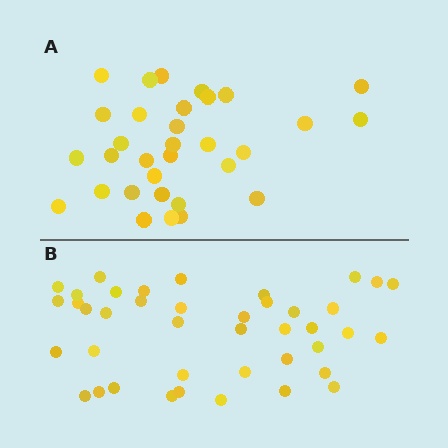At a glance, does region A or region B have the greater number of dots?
Region B (the bottom region) has more dots.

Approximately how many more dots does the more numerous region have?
Region B has roughly 8 or so more dots than region A.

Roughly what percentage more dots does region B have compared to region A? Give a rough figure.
About 30% more.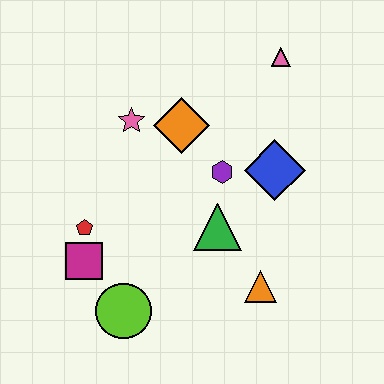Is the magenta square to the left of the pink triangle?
Yes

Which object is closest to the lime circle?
The magenta square is closest to the lime circle.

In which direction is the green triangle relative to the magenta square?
The green triangle is to the right of the magenta square.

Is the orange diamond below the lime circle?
No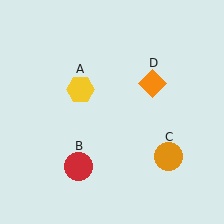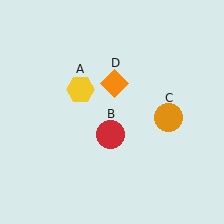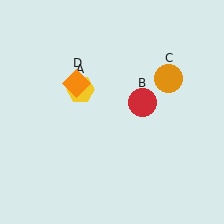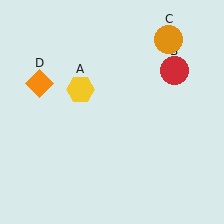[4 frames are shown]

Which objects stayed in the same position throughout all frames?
Yellow hexagon (object A) remained stationary.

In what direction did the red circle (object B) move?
The red circle (object B) moved up and to the right.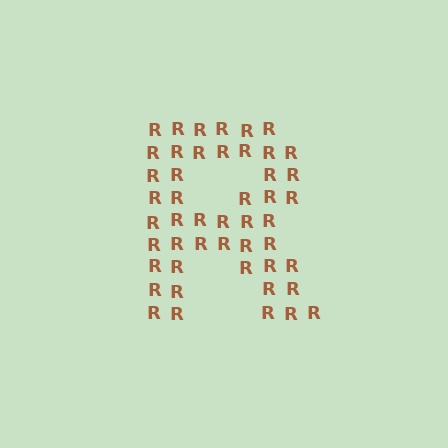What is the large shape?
The large shape is the letter R.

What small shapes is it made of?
It is made of small letter R's.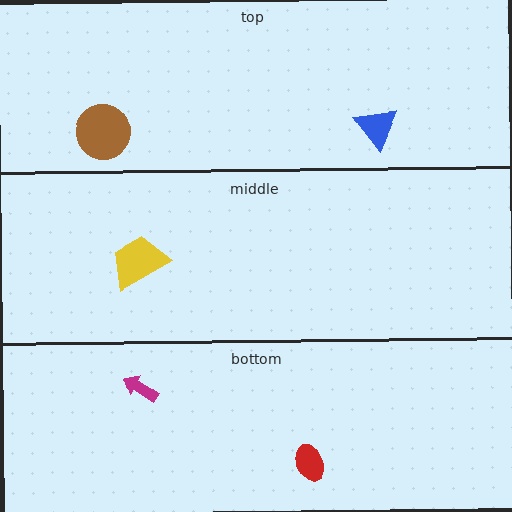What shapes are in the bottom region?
The red ellipse, the magenta arrow.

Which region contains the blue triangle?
The top region.